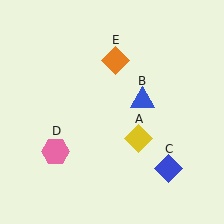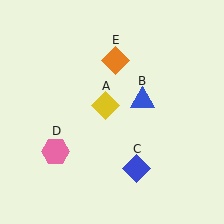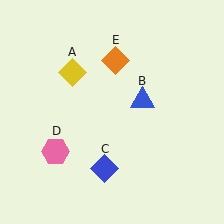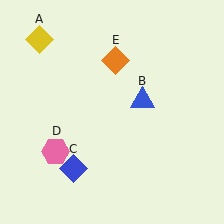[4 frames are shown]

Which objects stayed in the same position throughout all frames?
Blue triangle (object B) and pink hexagon (object D) and orange diamond (object E) remained stationary.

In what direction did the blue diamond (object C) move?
The blue diamond (object C) moved left.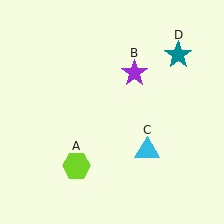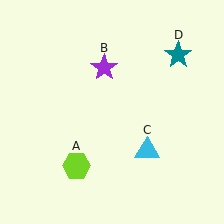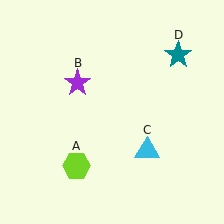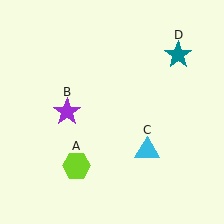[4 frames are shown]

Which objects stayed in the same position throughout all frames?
Lime hexagon (object A) and cyan triangle (object C) and teal star (object D) remained stationary.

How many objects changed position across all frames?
1 object changed position: purple star (object B).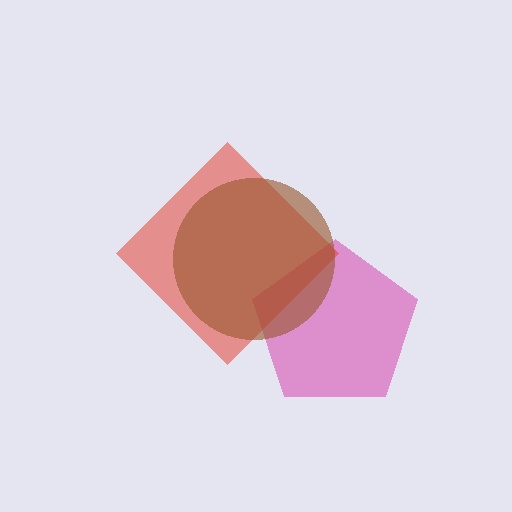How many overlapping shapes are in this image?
There are 3 overlapping shapes in the image.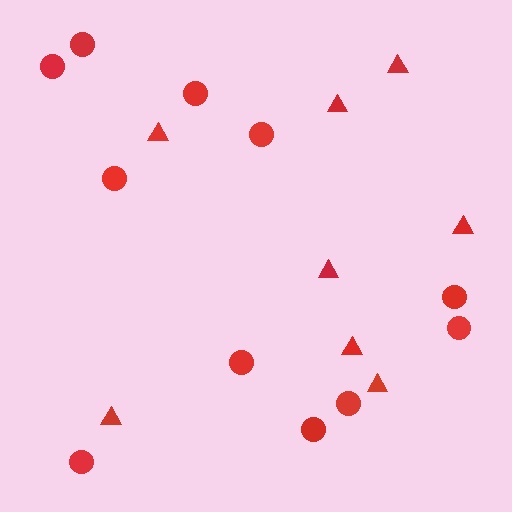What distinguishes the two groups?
There are 2 groups: one group of triangles (8) and one group of circles (11).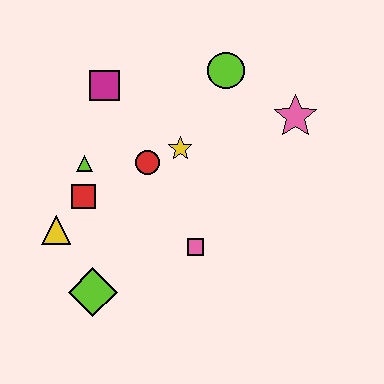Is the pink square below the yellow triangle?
Yes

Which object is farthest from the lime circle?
The lime diamond is farthest from the lime circle.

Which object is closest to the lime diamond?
The yellow triangle is closest to the lime diamond.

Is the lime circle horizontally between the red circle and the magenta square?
No